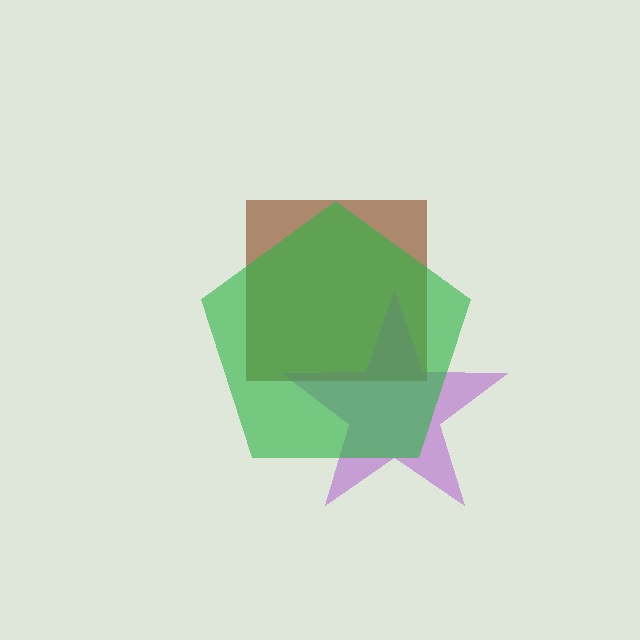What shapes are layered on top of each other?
The layered shapes are: a brown square, a purple star, a green pentagon.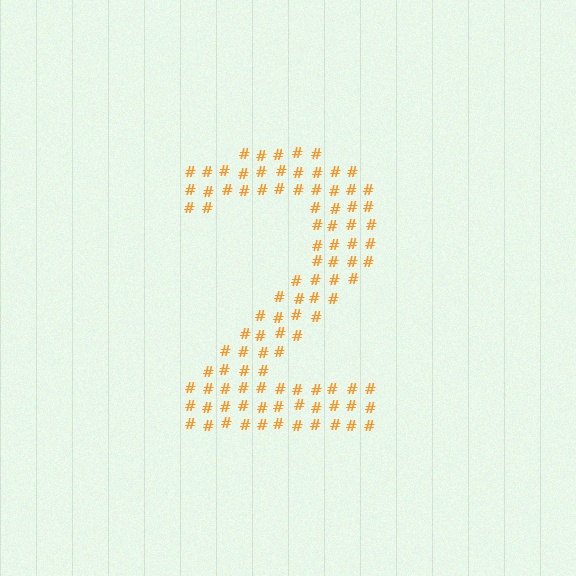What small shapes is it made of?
It is made of small hash symbols.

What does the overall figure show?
The overall figure shows the digit 2.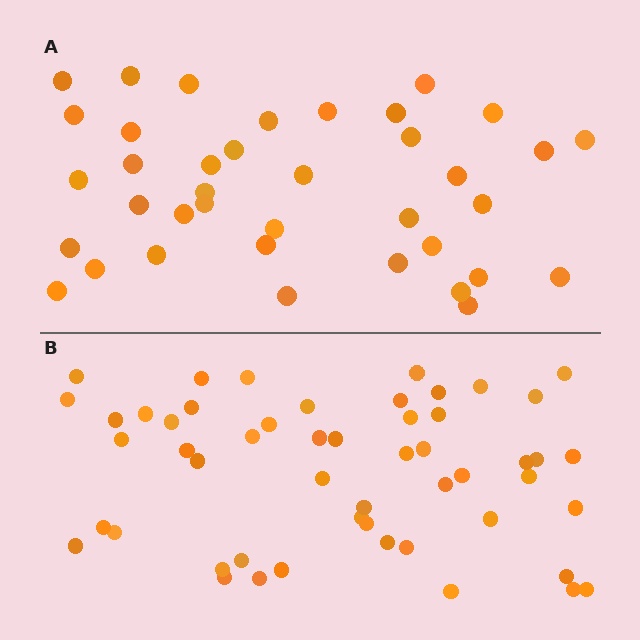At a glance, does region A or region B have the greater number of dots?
Region B (the bottom region) has more dots.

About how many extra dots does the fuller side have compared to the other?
Region B has approximately 15 more dots than region A.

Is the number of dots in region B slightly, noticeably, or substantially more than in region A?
Region B has noticeably more, but not dramatically so. The ratio is roughly 1.4 to 1.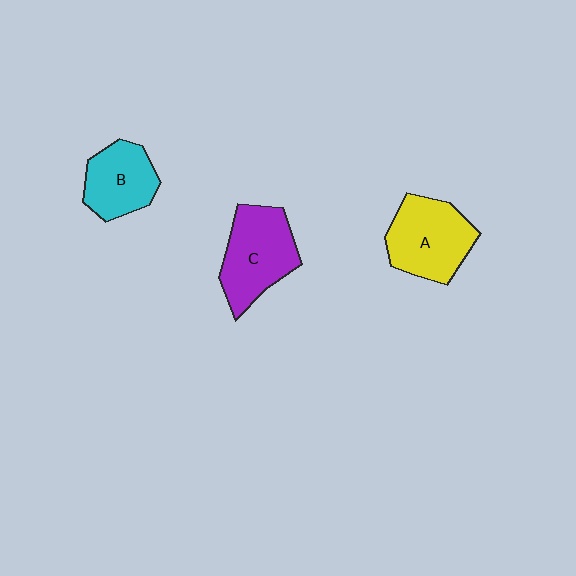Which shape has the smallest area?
Shape B (cyan).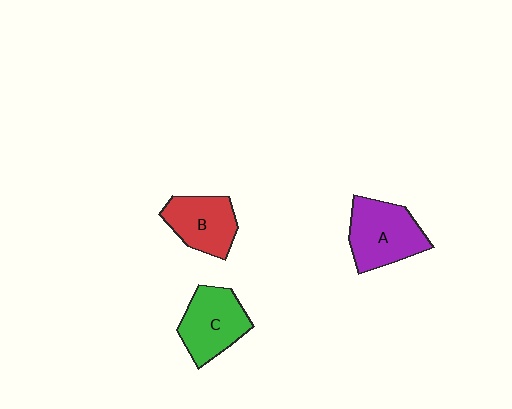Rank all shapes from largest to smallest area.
From largest to smallest: A (purple), C (green), B (red).